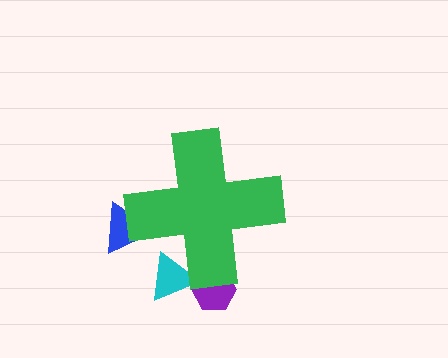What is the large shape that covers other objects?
A green cross.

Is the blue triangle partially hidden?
Yes, the blue triangle is partially hidden behind the green cross.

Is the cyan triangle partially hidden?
Yes, the cyan triangle is partially hidden behind the green cross.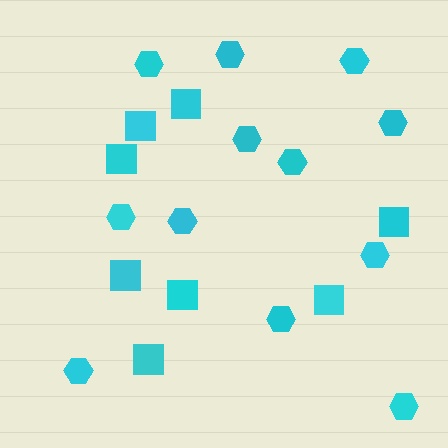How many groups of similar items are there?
There are 2 groups: one group of squares (8) and one group of hexagons (12).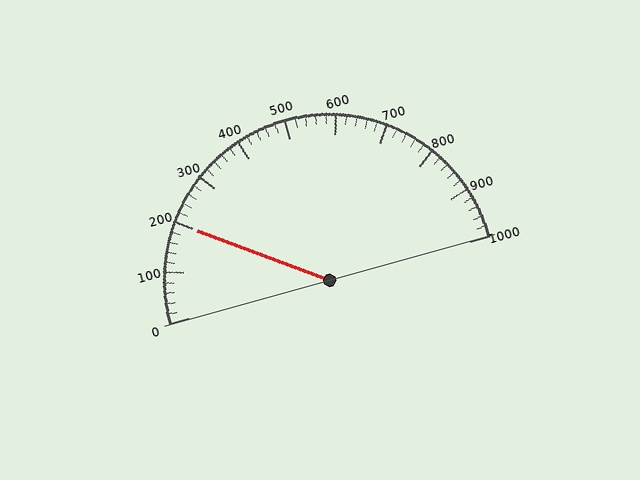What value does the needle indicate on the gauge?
The needle indicates approximately 200.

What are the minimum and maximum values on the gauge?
The gauge ranges from 0 to 1000.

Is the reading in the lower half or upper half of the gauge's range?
The reading is in the lower half of the range (0 to 1000).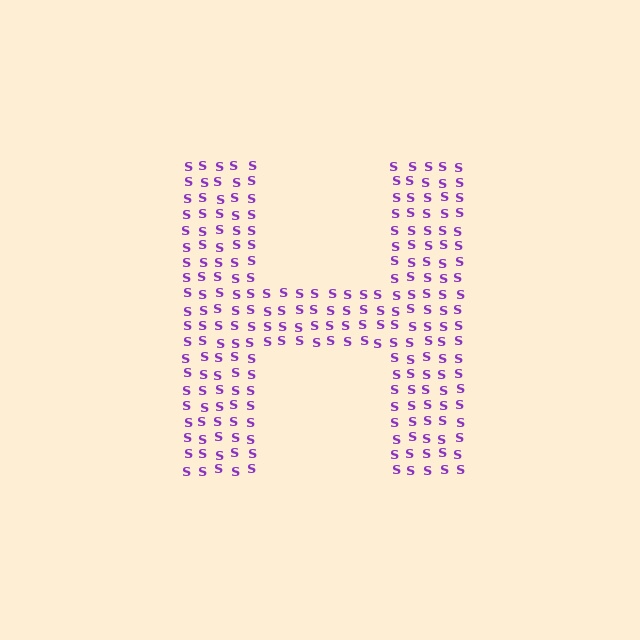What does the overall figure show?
The overall figure shows the letter H.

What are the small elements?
The small elements are letter S's.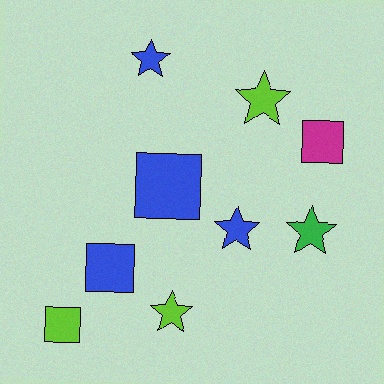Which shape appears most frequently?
Star, with 5 objects.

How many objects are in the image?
There are 9 objects.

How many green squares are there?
There are no green squares.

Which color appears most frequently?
Blue, with 4 objects.